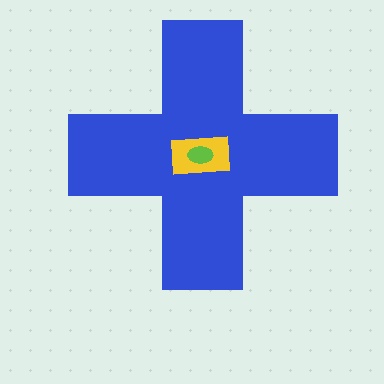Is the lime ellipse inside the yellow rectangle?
Yes.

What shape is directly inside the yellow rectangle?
The lime ellipse.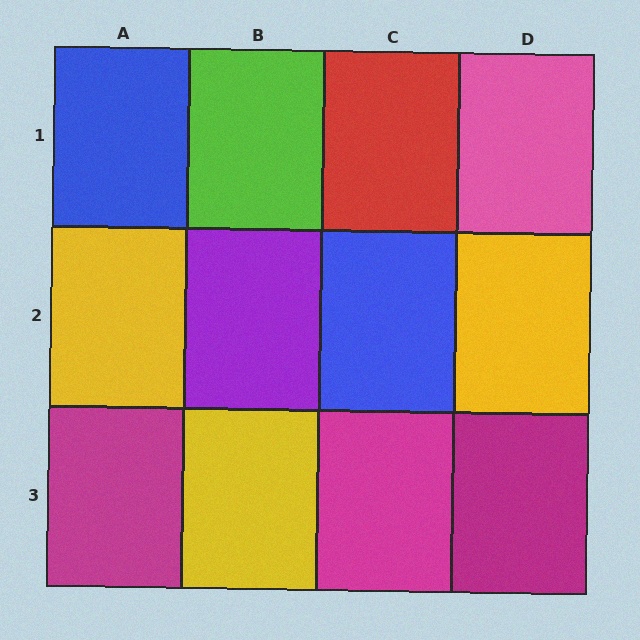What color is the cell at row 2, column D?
Yellow.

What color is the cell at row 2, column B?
Purple.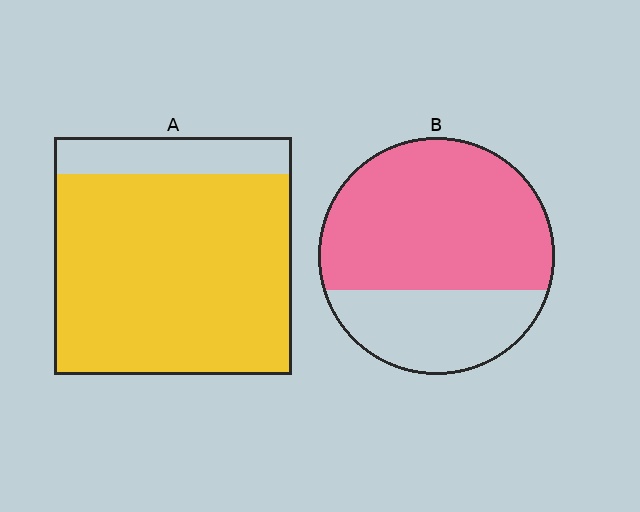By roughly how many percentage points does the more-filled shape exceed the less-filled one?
By roughly 15 percentage points (A over B).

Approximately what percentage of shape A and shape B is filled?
A is approximately 85% and B is approximately 70%.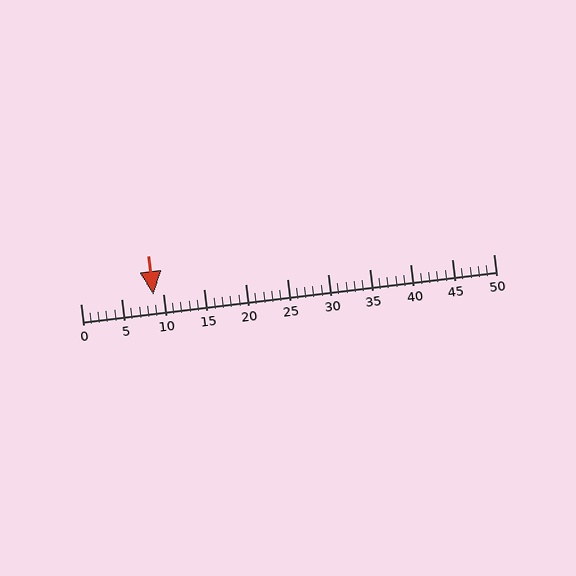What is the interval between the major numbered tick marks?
The major tick marks are spaced 5 units apart.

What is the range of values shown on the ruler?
The ruler shows values from 0 to 50.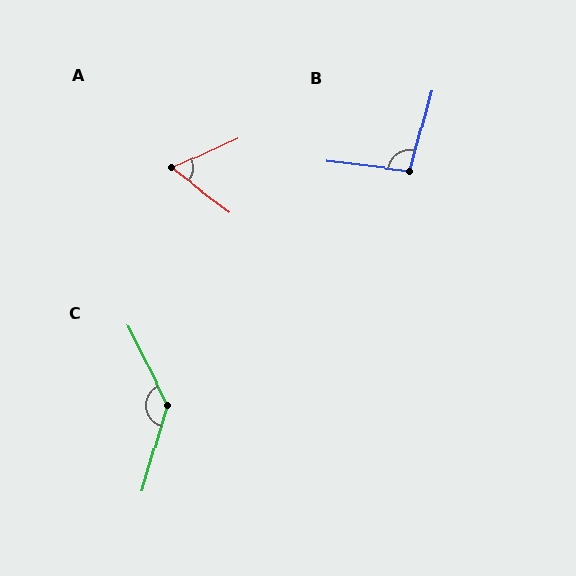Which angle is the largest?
C, at approximately 137 degrees.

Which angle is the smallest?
A, at approximately 61 degrees.